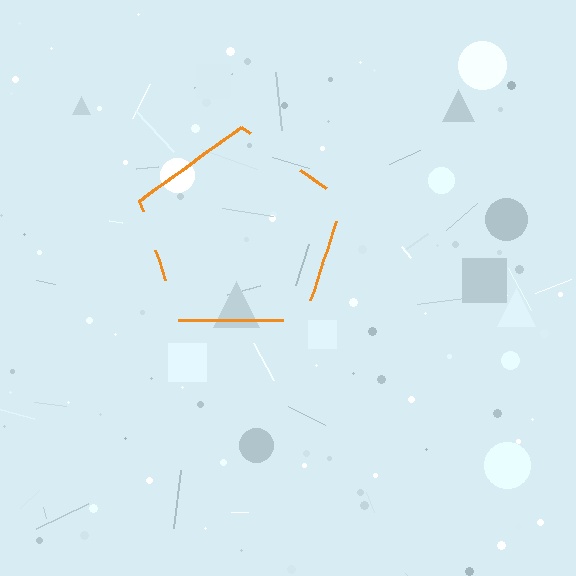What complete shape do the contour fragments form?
The contour fragments form a pentagon.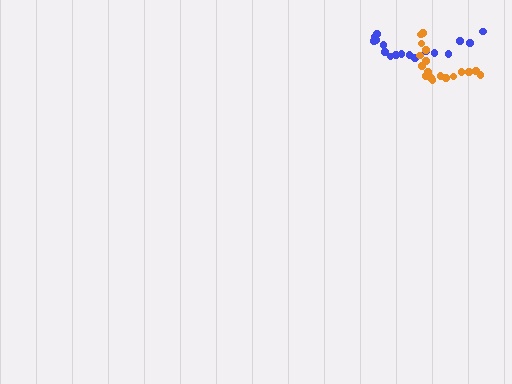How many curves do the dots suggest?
There are 2 distinct paths.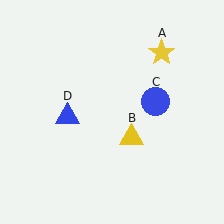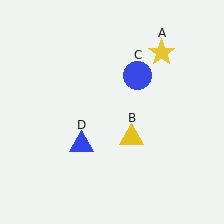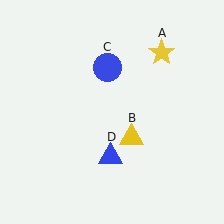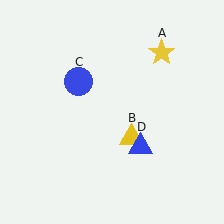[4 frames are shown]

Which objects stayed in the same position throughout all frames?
Yellow star (object A) and yellow triangle (object B) remained stationary.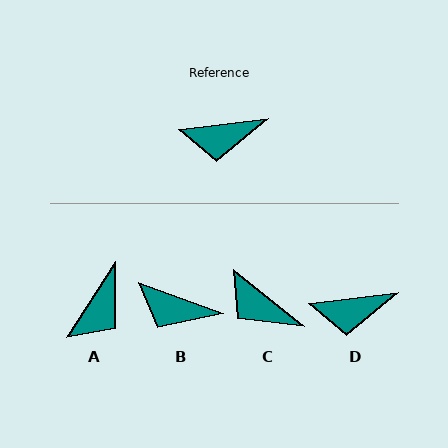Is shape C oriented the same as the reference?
No, it is off by about 46 degrees.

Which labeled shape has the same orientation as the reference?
D.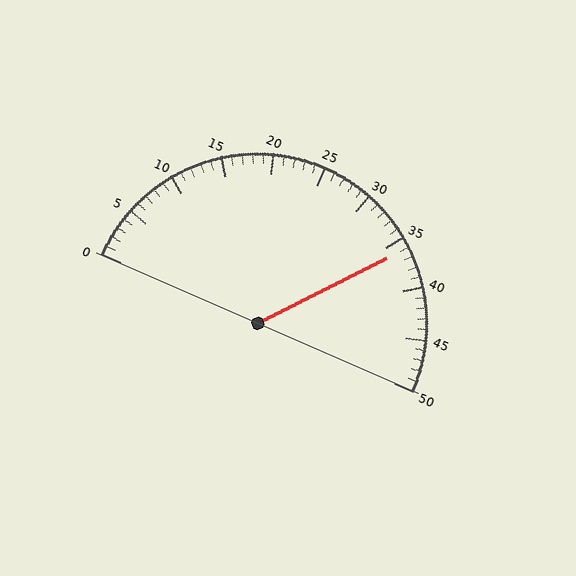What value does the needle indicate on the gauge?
The needle indicates approximately 36.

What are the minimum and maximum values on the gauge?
The gauge ranges from 0 to 50.